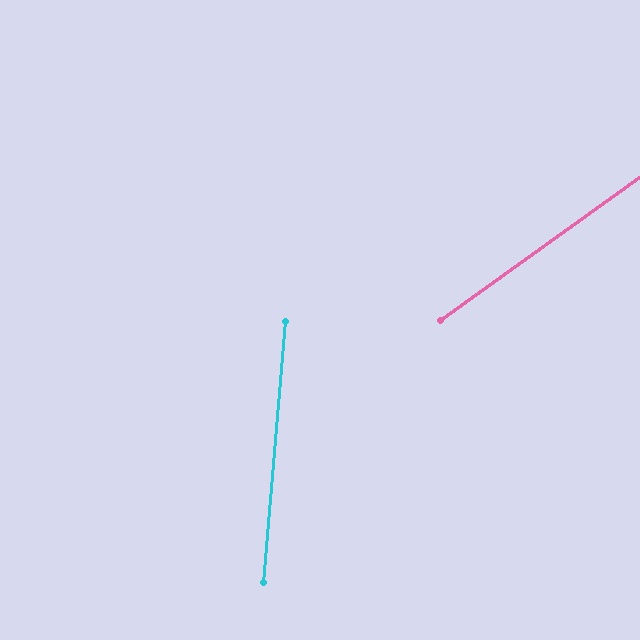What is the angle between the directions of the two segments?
Approximately 49 degrees.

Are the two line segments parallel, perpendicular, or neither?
Neither parallel nor perpendicular — they differ by about 49°.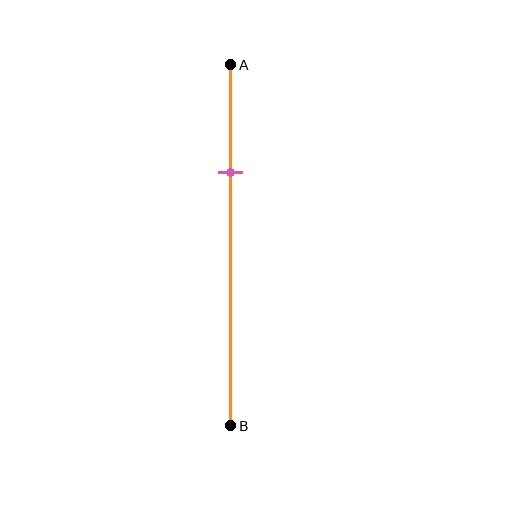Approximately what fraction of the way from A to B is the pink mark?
The pink mark is approximately 30% of the way from A to B.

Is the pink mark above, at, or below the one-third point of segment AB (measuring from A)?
The pink mark is above the one-third point of segment AB.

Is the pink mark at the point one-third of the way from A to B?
No, the mark is at about 30% from A, not at the 33% one-third point.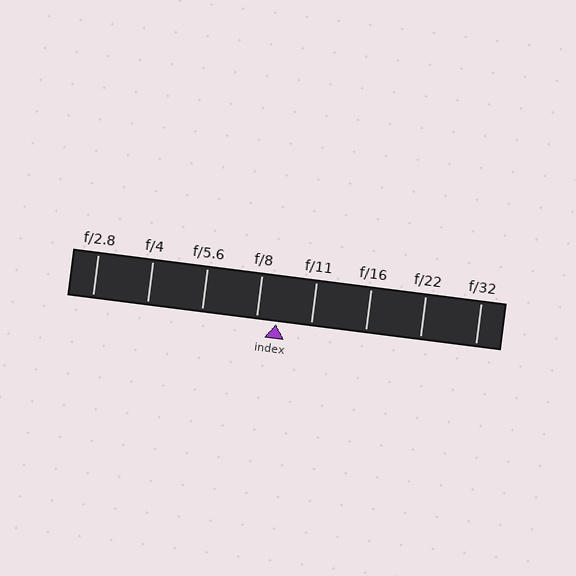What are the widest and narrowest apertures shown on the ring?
The widest aperture shown is f/2.8 and the narrowest is f/32.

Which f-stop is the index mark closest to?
The index mark is closest to f/8.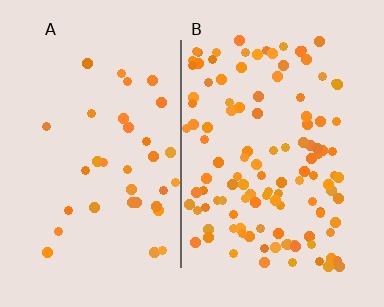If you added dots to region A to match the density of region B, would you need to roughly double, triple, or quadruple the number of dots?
Approximately triple.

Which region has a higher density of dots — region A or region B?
B (the right).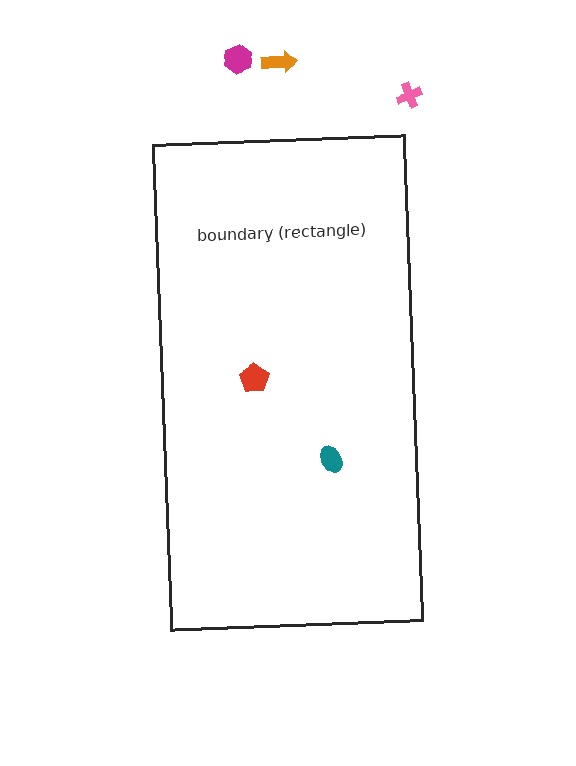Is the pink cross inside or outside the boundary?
Outside.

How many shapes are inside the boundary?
2 inside, 3 outside.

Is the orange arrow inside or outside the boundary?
Outside.